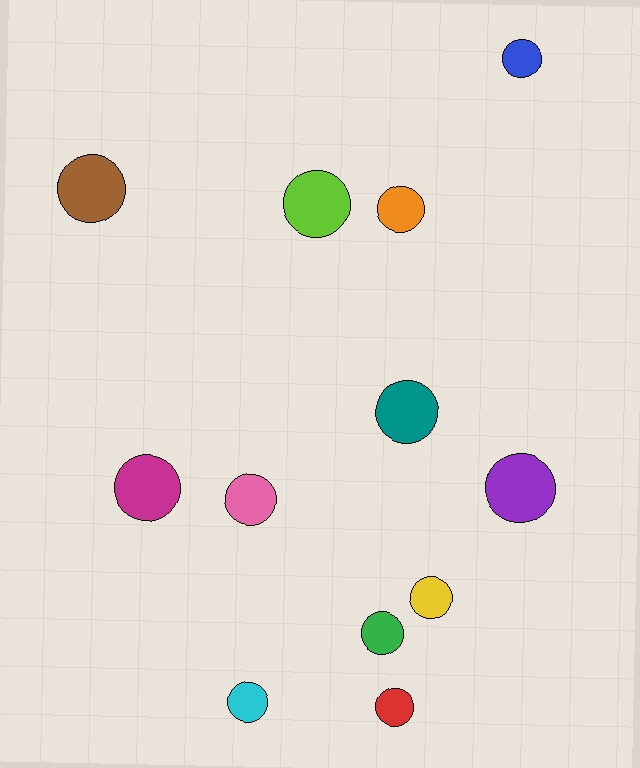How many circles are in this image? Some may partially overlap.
There are 12 circles.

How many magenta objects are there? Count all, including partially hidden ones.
There is 1 magenta object.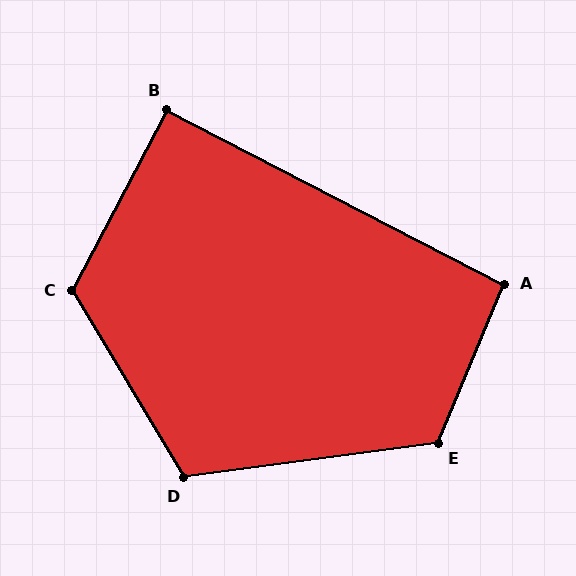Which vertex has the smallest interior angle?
B, at approximately 90 degrees.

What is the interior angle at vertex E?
Approximately 120 degrees (obtuse).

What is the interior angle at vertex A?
Approximately 95 degrees (approximately right).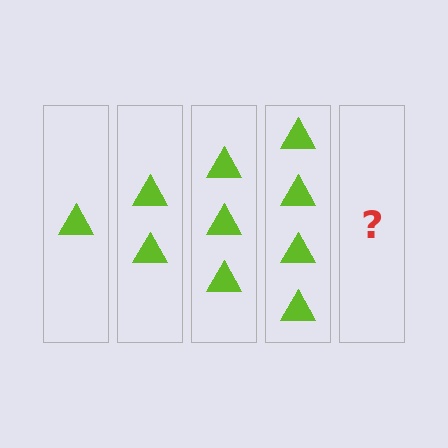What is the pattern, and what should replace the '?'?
The pattern is that each step adds one more triangle. The '?' should be 5 triangles.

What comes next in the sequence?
The next element should be 5 triangles.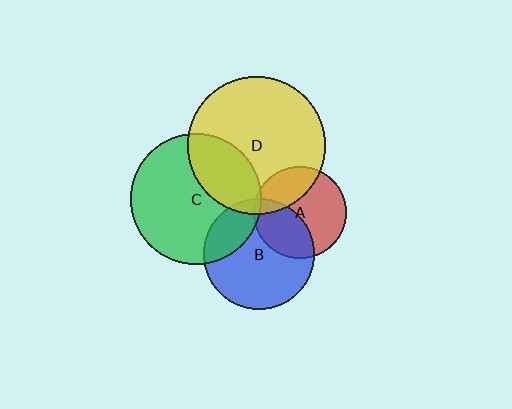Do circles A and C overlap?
Yes.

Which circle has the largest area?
Circle D (yellow).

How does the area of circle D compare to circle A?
Approximately 2.2 times.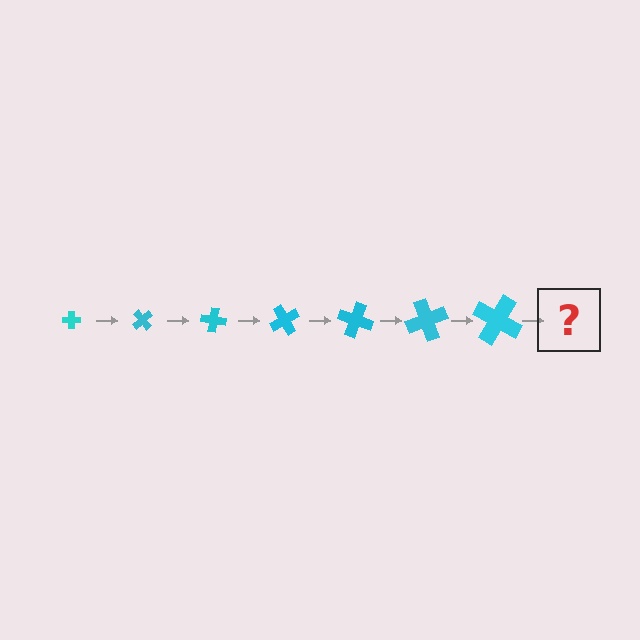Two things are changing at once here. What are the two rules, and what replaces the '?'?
The two rules are that the cross grows larger each step and it rotates 50 degrees each step. The '?' should be a cross, larger than the previous one and rotated 350 degrees from the start.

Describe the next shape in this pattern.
It should be a cross, larger than the previous one and rotated 350 degrees from the start.